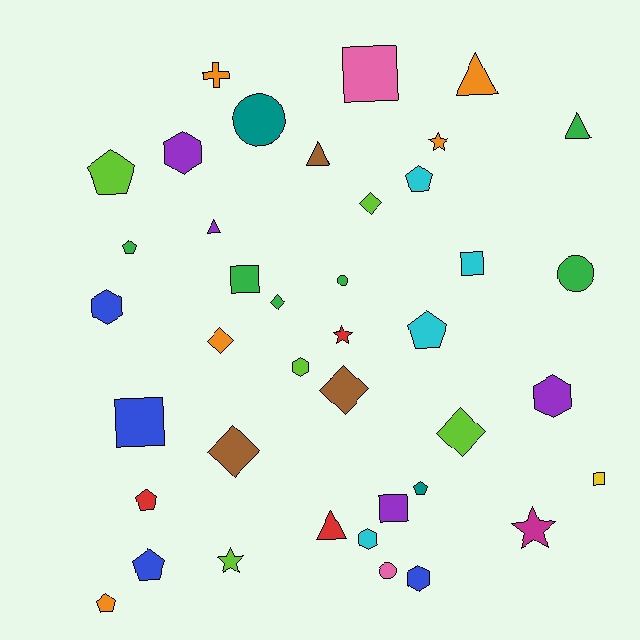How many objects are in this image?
There are 40 objects.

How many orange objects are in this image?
There are 5 orange objects.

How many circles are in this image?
There are 4 circles.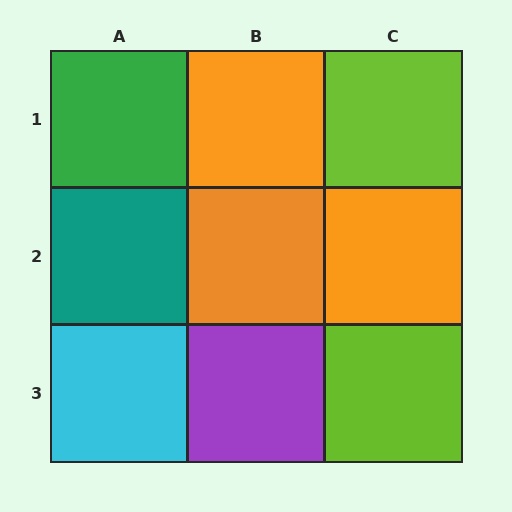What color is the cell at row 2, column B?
Orange.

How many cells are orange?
3 cells are orange.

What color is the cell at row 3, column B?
Purple.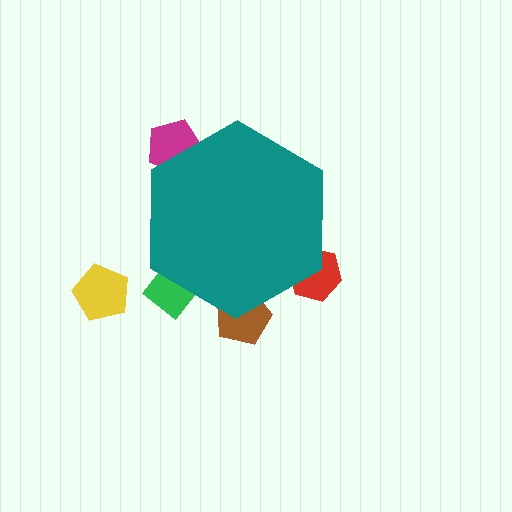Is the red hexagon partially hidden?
Yes, the red hexagon is partially hidden behind the teal hexagon.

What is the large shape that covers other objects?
A teal hexagon.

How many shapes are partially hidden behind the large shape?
4 shapes are partially hidden.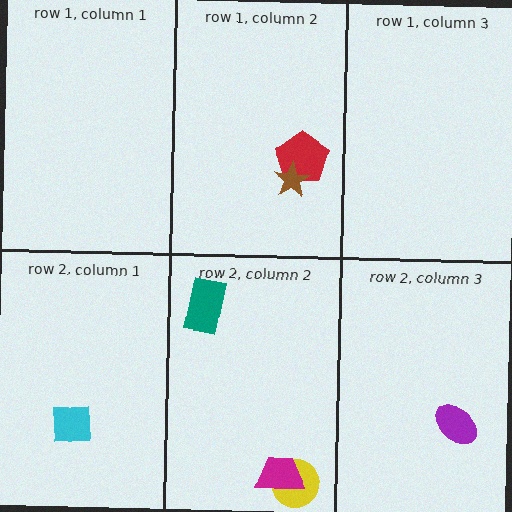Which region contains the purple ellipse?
The row 2, column 3 region.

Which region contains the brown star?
The row 1, column 2 region.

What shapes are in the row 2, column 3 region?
The purple ellipse.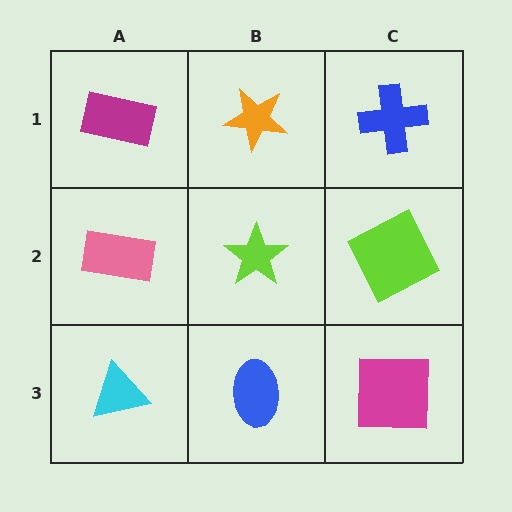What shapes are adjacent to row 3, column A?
A pink rectangle (row 2, column A), a blue ellipse (row 3, column B).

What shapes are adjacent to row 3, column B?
A lime star (row 2, column B), a cyan triangle (row 3, column A), a magenta square (row 3, column C).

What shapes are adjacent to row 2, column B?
An orange star (row 1, column B), a blue ellipse (row 3, column B), a pink rectangle (row 2, column A), a lime square (row 2, column C).